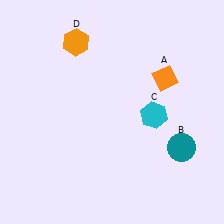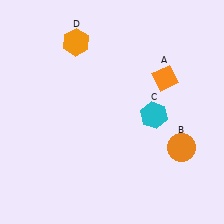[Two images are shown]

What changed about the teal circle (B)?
In Image 1, B is teal. In Image 2, it changed to orange.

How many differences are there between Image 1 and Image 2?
There is 1 difference between the two images.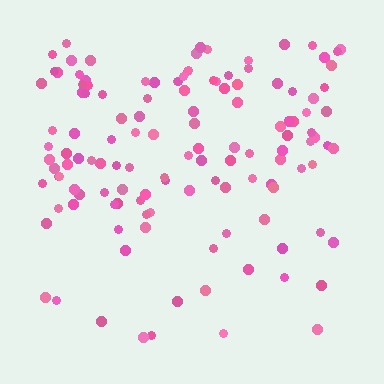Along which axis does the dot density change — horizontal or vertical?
Vertical.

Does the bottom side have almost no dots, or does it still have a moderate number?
Still a moderate number, just noticeably fewer than the top.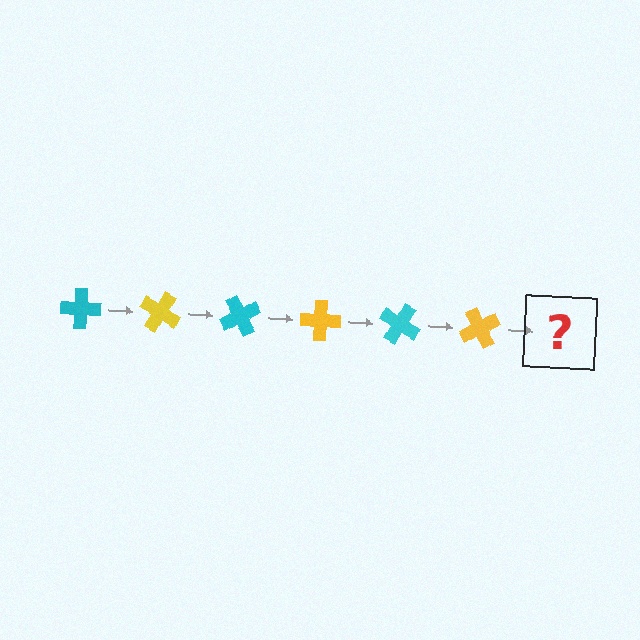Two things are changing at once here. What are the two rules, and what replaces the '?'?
The two rules are that it rotates 30 degrees each step and the color cycles through cyan and yellow. The '?' should be a cyan cross, rotated 180 degrees from the start.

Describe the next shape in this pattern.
It should be a cyan cross, rotated 180 degrees from the start.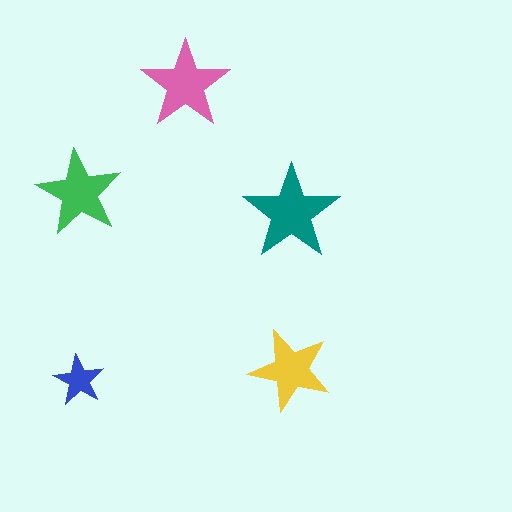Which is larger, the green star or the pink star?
The pink one.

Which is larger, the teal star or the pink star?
The teal one.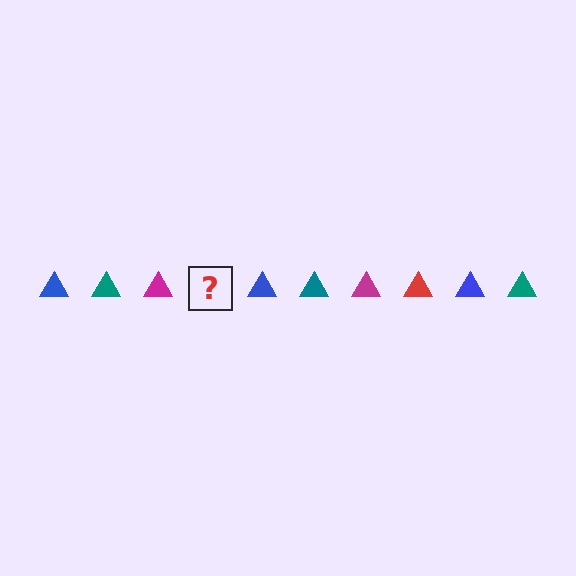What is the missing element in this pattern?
The missing element is a red triangle.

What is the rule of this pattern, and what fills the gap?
The rule is that the pattern cycles through blue, teal, magenta, red triangles. The gap should be filled with a red triangle.